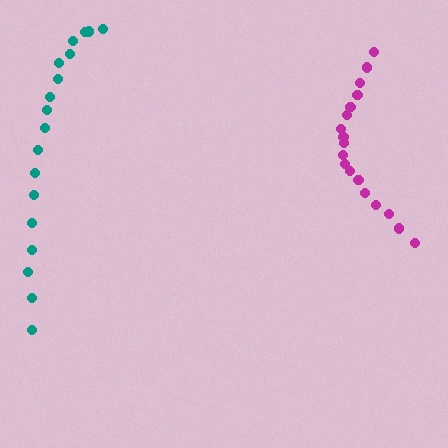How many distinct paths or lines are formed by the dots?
There are 2 distinct paths.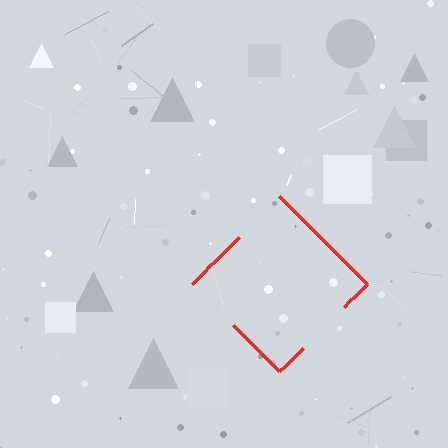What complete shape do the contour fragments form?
The contour fragments form a diamond.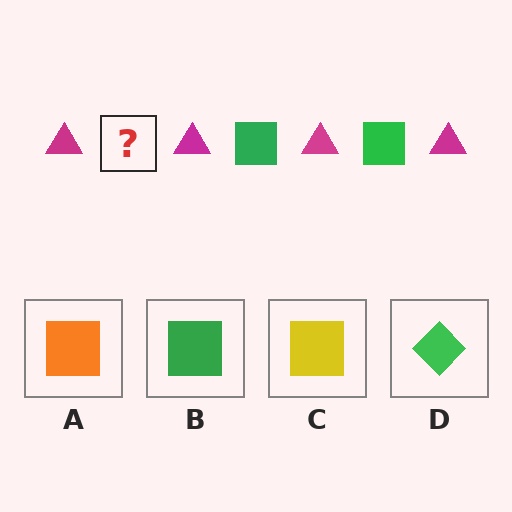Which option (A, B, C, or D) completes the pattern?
B.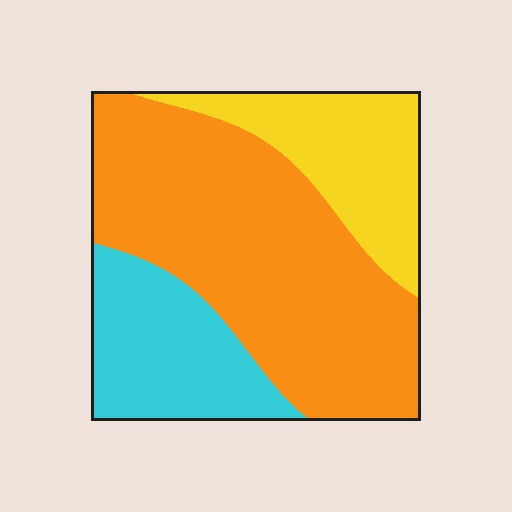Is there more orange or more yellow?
Orange.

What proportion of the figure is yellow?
Yellow takes up about one fifth (1/5) of the figure.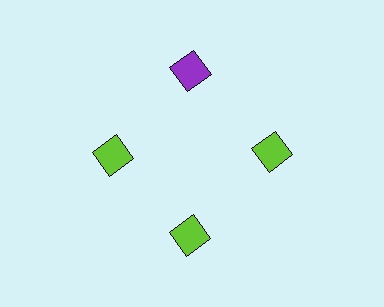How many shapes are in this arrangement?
There are 4 shapes arranged in a ring pattern.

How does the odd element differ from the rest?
It has a different color: purple instead of lime.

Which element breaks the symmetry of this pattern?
The purple diamond at roughly the 12 o'clock position breaks the symmetry. All other shapes are lime diamonds.